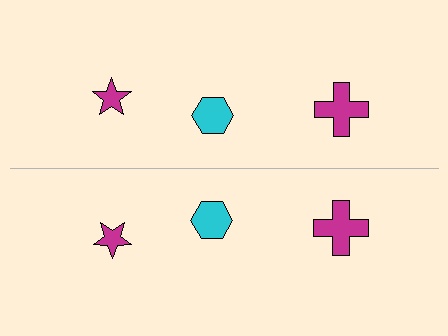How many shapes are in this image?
There are 6 shapes in this image.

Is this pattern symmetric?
Yes, this pattern has bilateral (reflection) symmetry.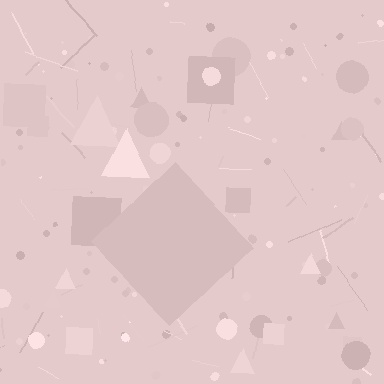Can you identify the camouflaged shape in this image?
The camouflaged shape is a diamond.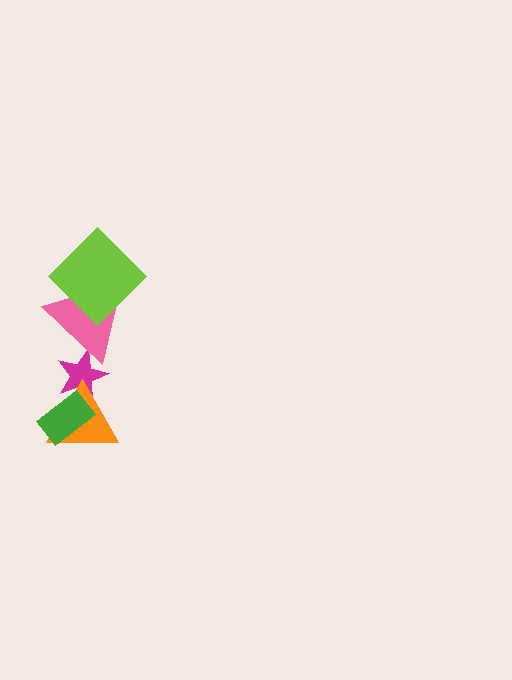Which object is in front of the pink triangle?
The lime diamond is in front of the pink triangle.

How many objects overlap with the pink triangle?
2 objects overlap with the pink triangle.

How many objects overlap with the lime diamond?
1 object overlaps with the lime diamond.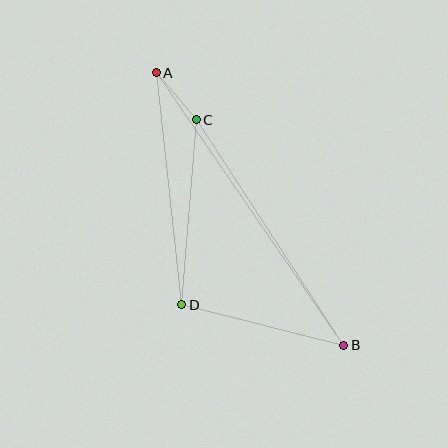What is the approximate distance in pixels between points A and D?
The distance between A and D is approximately 233 pixels.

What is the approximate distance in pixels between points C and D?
The distance between C and D is approximately 185 pixels.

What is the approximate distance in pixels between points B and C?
The distance between B and C is approximately 269 pixels.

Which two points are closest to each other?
Points A and C are closest to each other.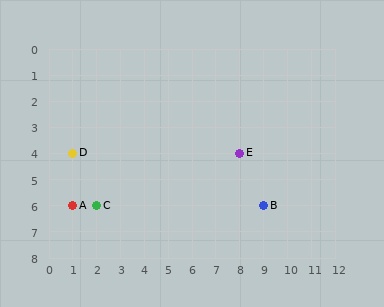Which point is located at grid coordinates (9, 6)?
Point B is at (9, 6).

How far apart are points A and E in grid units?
Points A and E are 7 columns and 2 rows apart (about 7.3 grid units diagonally).